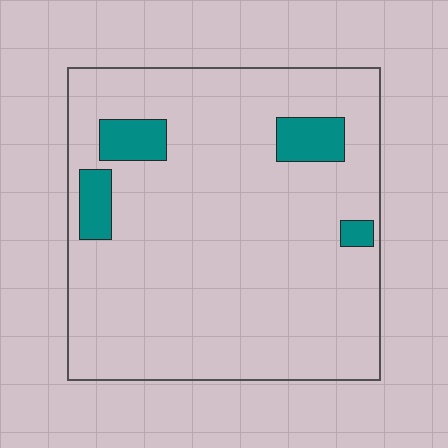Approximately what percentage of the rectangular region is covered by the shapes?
Approximately 10%.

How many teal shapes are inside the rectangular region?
4.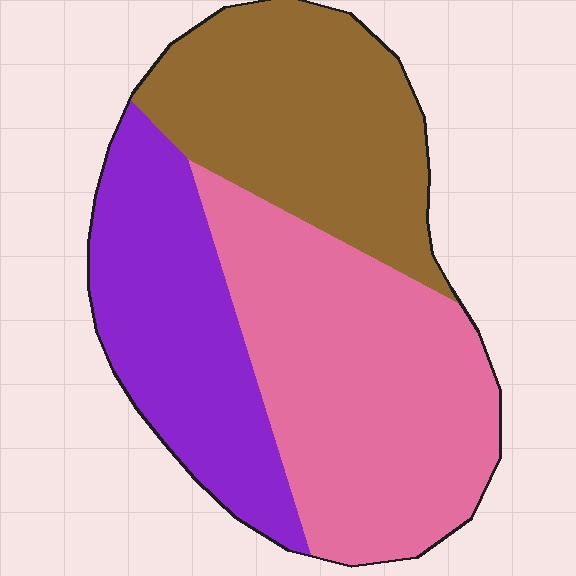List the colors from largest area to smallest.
From largest to smallest: pink, brown, purple.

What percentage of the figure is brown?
Brown covers 31% of the figure.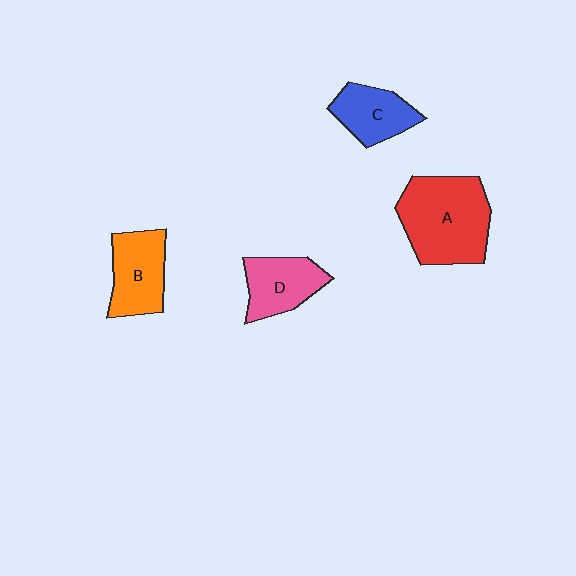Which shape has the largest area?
Shape A (red).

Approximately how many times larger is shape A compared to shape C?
Approximately 1.9 times.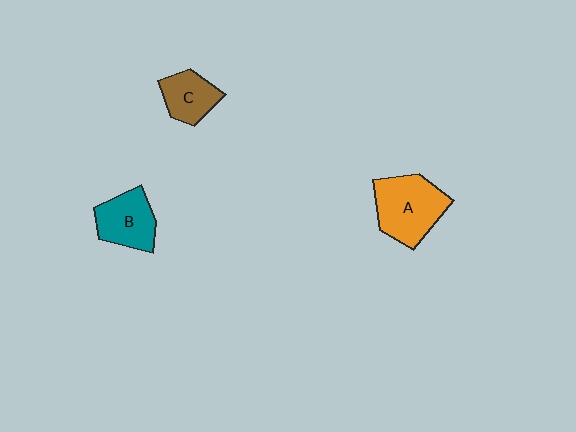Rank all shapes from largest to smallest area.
From largest to smallest: A (orange), B (teal), C (brown).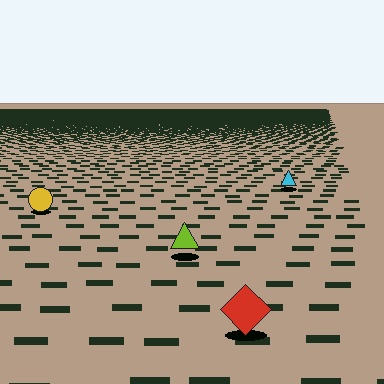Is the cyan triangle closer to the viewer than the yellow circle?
No. The yellow circle is closer — you can tell from the texture gradient: the ground texture is coarser near it.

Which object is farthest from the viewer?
The cyan triangle is farthest from the viewer. It appears smaller and the ground texture around it is denser.